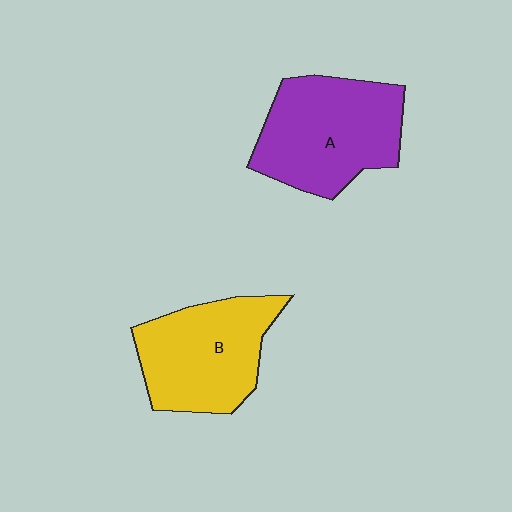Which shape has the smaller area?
Shape B (yellow).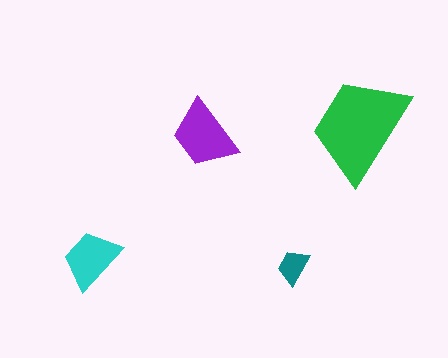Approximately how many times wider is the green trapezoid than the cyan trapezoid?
About 2 times wider.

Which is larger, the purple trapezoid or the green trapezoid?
The green one.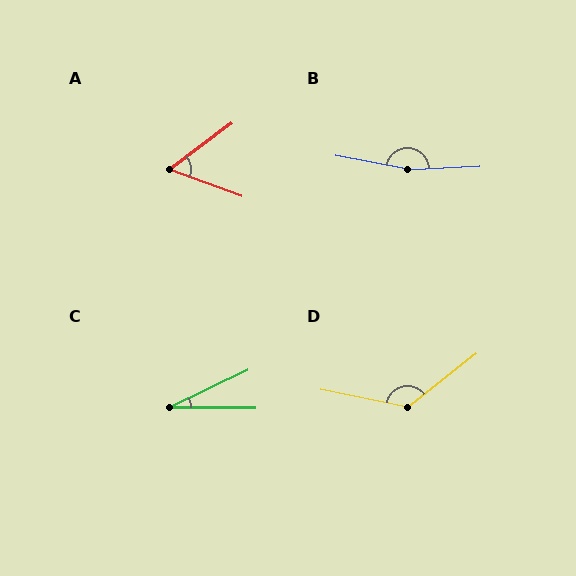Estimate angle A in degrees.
Approximately 57 degrees.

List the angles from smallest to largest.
C (26°), A (57°), D (131°), B (166°).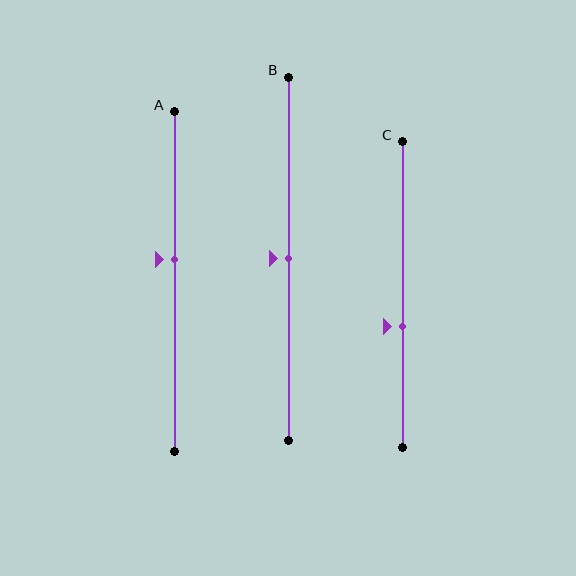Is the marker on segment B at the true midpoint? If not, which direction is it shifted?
Yes, the marker on segment B is at the true midpoint.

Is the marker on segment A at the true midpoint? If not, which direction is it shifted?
No, the marker on segment A is shifted upward by about 7% of the segment length.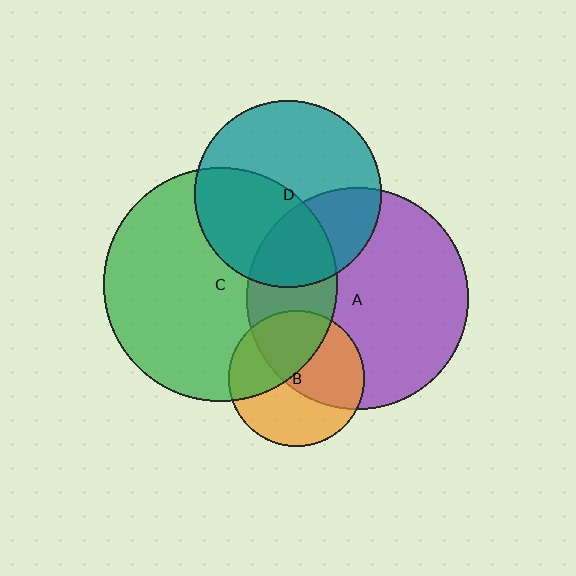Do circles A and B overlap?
Yes.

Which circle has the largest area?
Circle C (green).